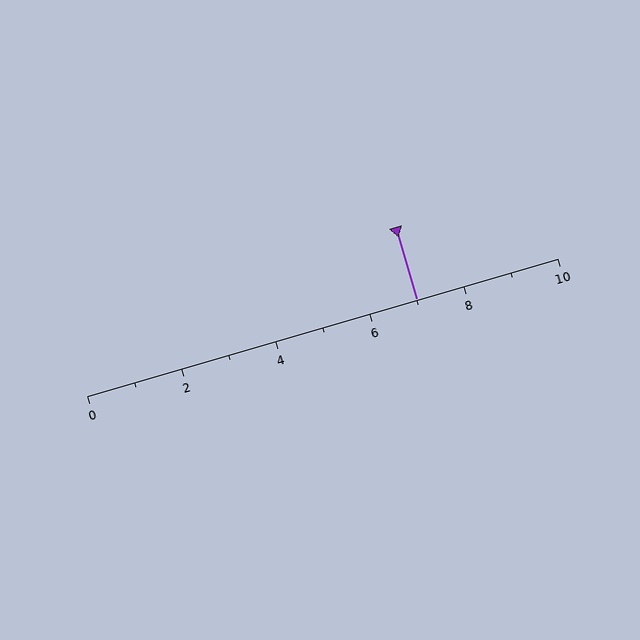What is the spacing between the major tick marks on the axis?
The major ticks are spaced 2 apart.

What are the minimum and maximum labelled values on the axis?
The axis runs from 0 to 10.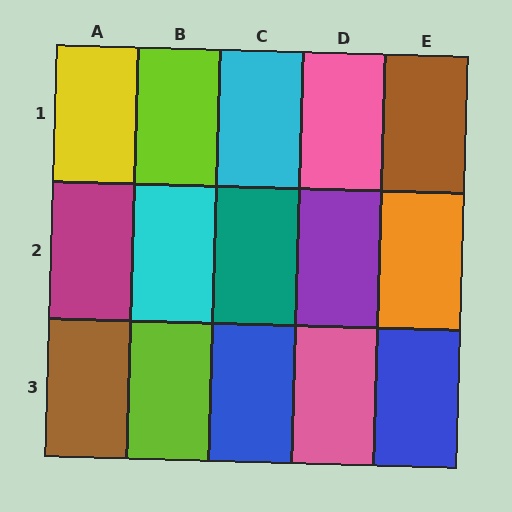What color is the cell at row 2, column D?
Purple.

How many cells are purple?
1 cell is purple.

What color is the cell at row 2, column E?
Orange.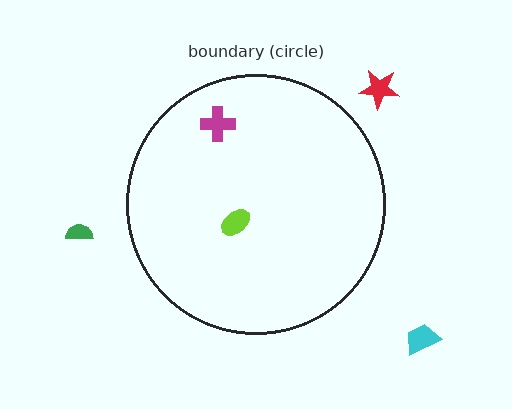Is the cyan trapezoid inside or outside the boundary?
Outside.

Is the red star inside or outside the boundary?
Outside.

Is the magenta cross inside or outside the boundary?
Inside.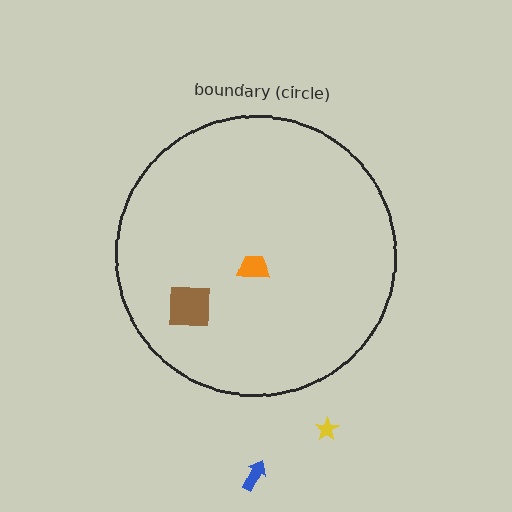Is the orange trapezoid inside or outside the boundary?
Inside.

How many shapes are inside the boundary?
2 inside, 2 outside.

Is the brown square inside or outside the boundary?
Inside.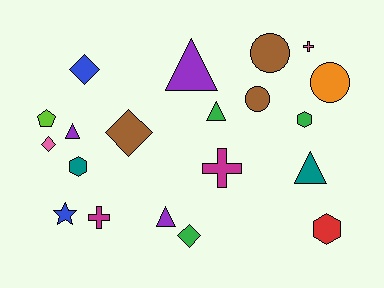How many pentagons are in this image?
There is 1 pentagon.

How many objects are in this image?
There are 20 objects.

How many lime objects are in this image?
There is 1 lime object.